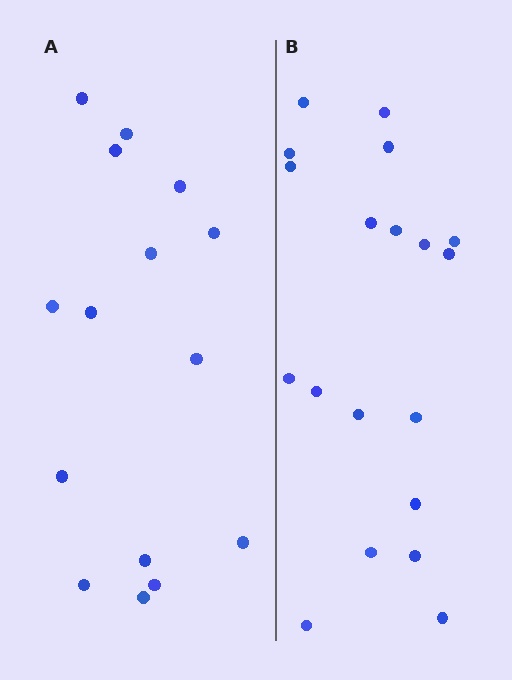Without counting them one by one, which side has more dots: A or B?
Region B (the right region) has more dots.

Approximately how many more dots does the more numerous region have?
Region B has about 4 more dots than region A.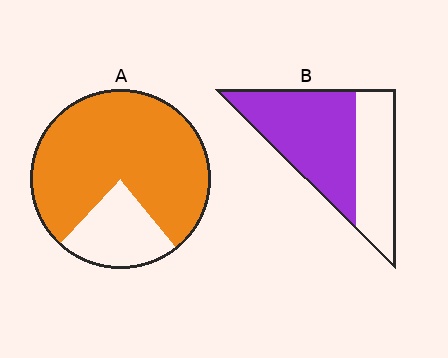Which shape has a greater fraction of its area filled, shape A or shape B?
Shape A.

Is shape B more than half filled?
Yes.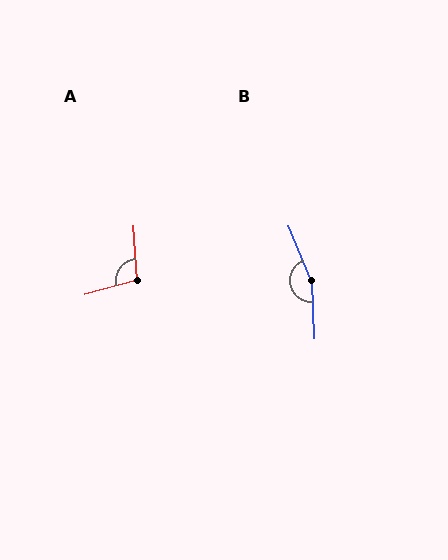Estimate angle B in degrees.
Approximately 160 degrees.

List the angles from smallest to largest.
A (101°), B (160°).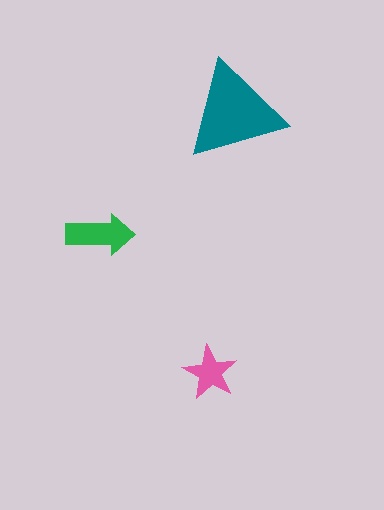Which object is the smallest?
The pink star.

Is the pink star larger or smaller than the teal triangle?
Smaller.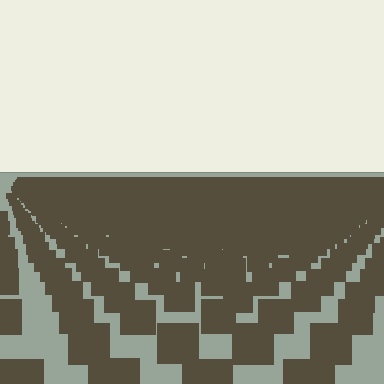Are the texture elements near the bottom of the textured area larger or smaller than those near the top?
Larger. Near the bottom, elements are closer to the viewer and appear at a bigger on-screen size.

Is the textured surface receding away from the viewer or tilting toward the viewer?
The surface is receding away from the viewer. Texture elements get smaller and denser toward the top.